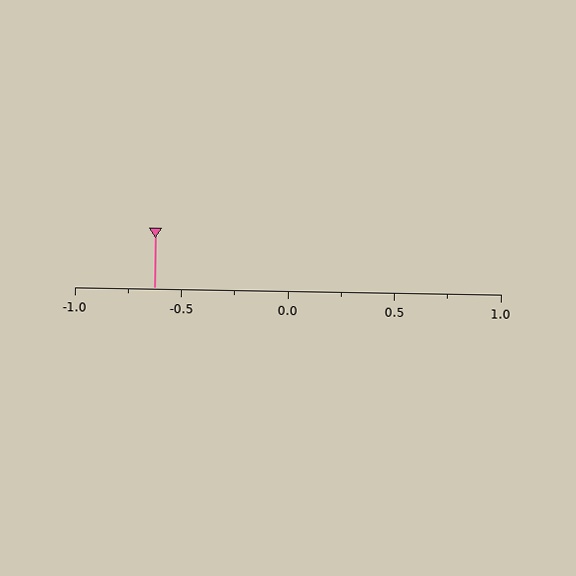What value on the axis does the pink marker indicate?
The marker indicates approximately -0.62.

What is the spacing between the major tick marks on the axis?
The major ticks are spaced 0.5 apart.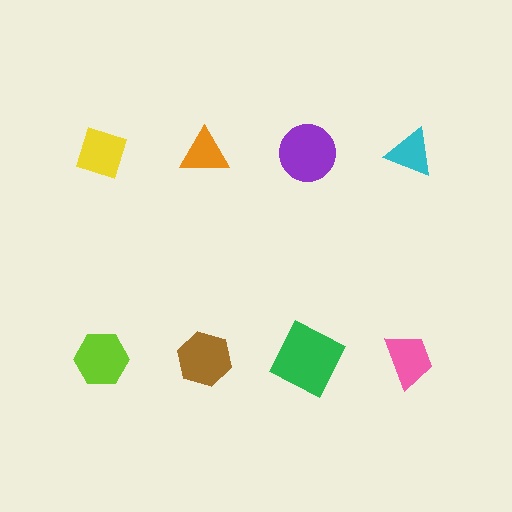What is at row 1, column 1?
A yellow diamond.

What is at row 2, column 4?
A pink trapezoid.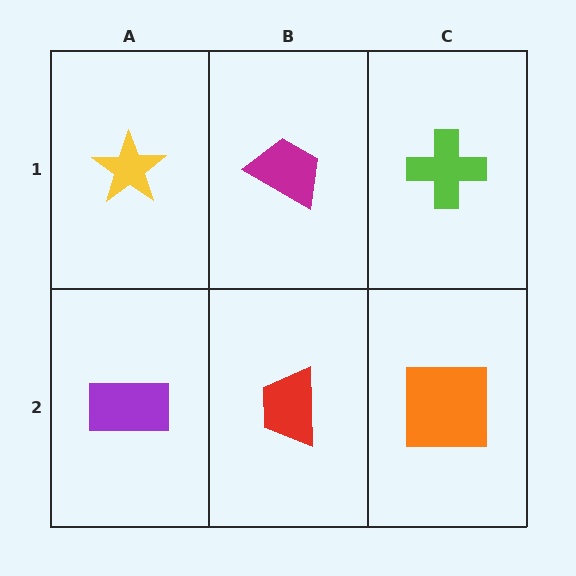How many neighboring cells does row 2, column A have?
2.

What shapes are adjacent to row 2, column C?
A lime cross (row 1, column C), a red trapezoid (row 2, column B).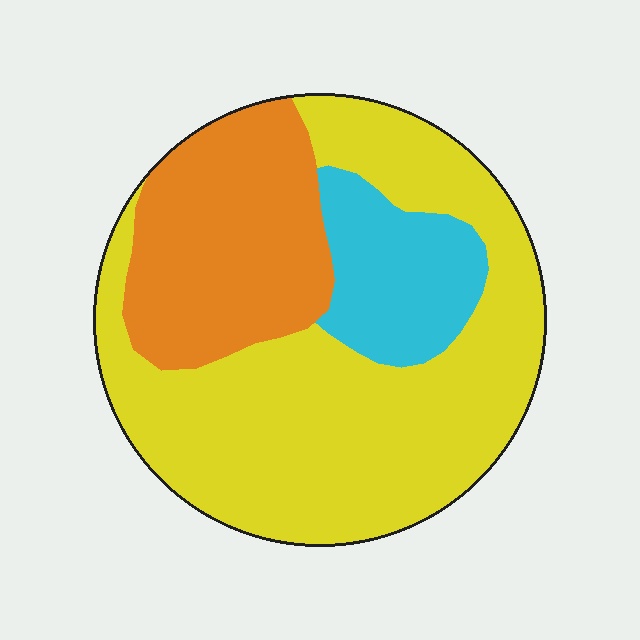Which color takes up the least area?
Cyan, at roughly 15%.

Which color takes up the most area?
Yellow, at roughly 60%.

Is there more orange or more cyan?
Orange.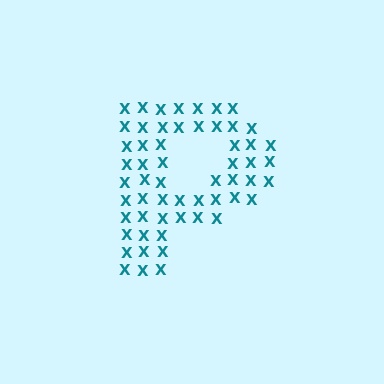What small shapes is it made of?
It is made of small letter X's.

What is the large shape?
The large shape is the letter P.